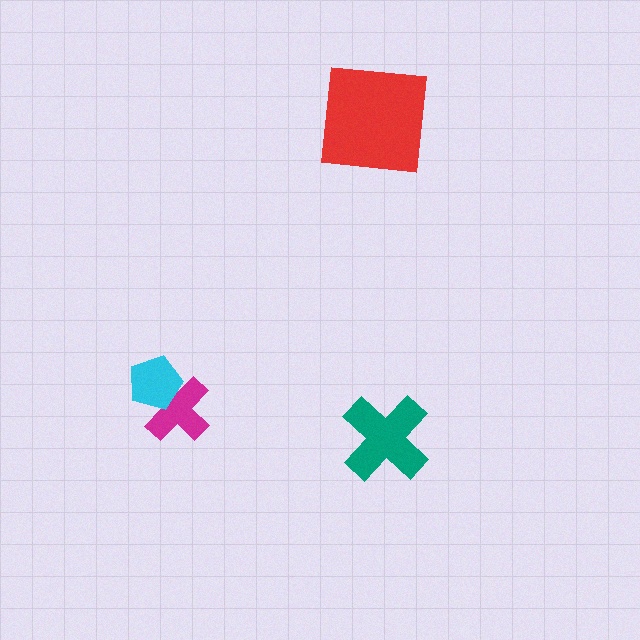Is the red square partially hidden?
No, no other shape covers it.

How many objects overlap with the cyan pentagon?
1 object overlaps with the cyan pentagon.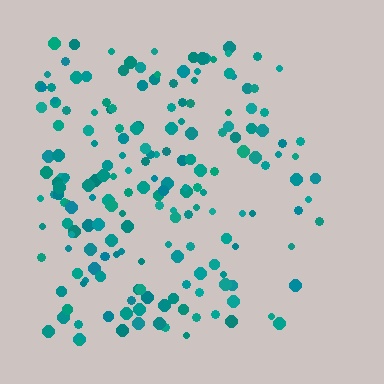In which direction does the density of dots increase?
From right to left, with the left side densest.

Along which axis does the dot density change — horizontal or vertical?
Horizontal.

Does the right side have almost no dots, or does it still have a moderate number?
Still a moderate number, just noticeably fewer than the left.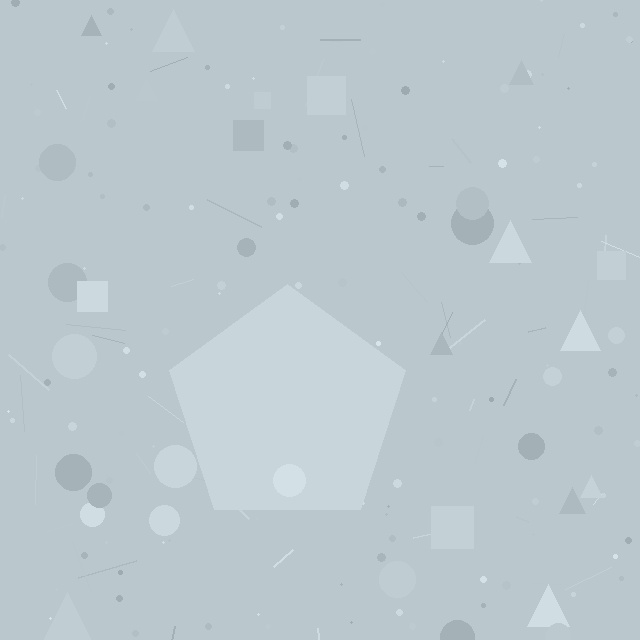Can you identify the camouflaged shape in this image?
The camouflaged shape is a pentagon.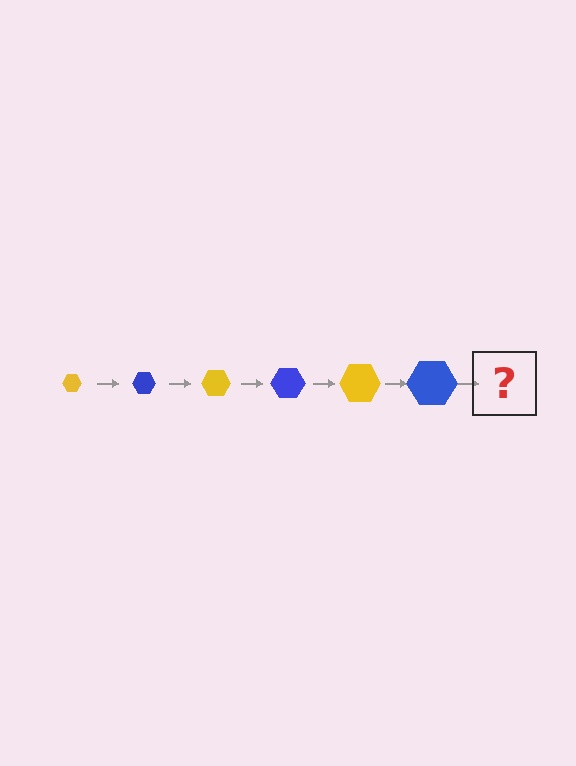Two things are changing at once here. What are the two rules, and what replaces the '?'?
The two rules are that the hexagon grows larger each step and the color cycles through yellow and blue. The '?' should be a yellow hexagon, larger than the previous one.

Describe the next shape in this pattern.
It should be a yellow hexagon, larger than the previous one.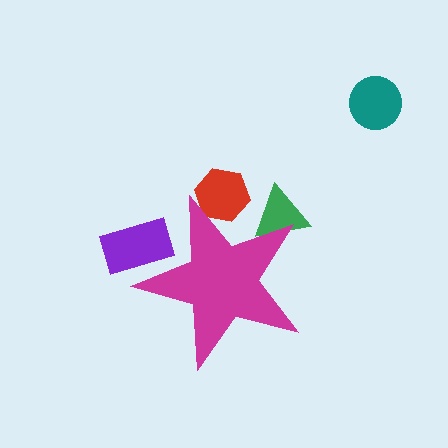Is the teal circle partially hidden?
No, the teal circle is fully visible.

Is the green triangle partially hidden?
Yes, the green triangle is partially hidden behind the magenta star.